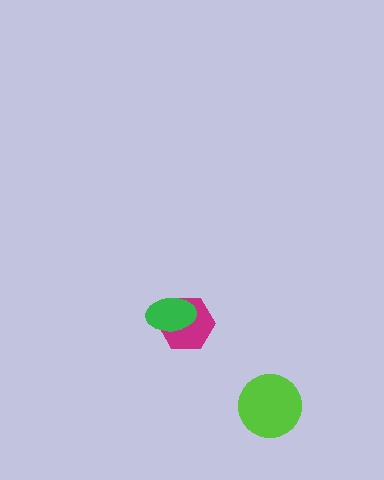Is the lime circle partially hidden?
No, no other shape covers it.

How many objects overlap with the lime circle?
0 objects overlap with the lime circle.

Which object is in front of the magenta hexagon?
The green ellipse is in front of the magenta hexagon.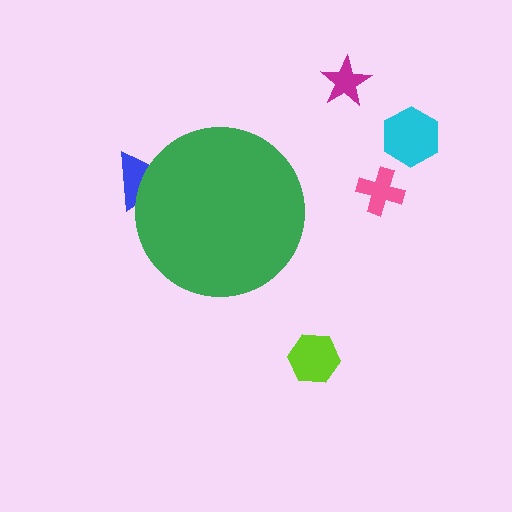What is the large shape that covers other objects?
A green circle.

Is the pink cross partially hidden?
No, the pink cross is fully visible.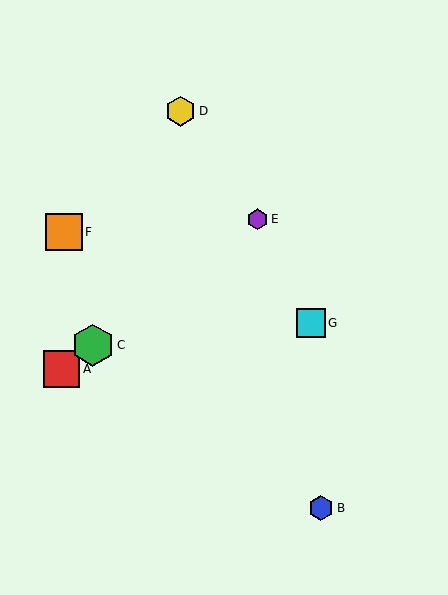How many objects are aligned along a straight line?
3 objects (A, C, E) are aligned along a straight line.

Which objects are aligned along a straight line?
Objects A, C, E are aligned along a straight line.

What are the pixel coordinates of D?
Object D is at (181, 111).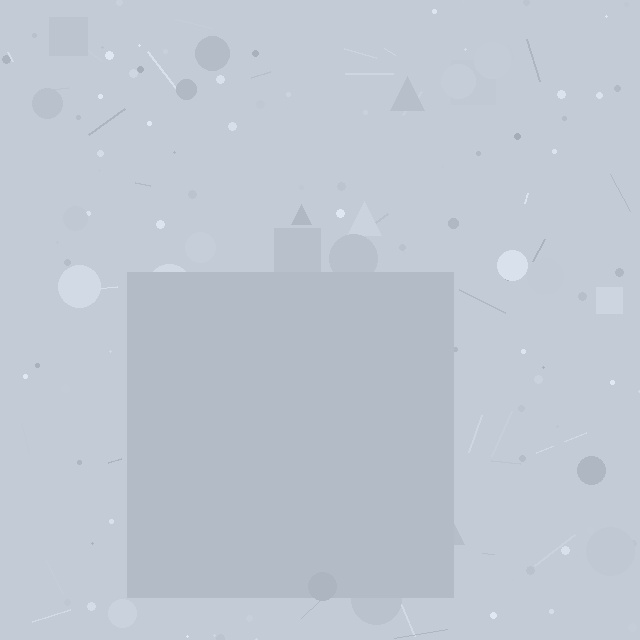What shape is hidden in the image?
A square is hidden in the image.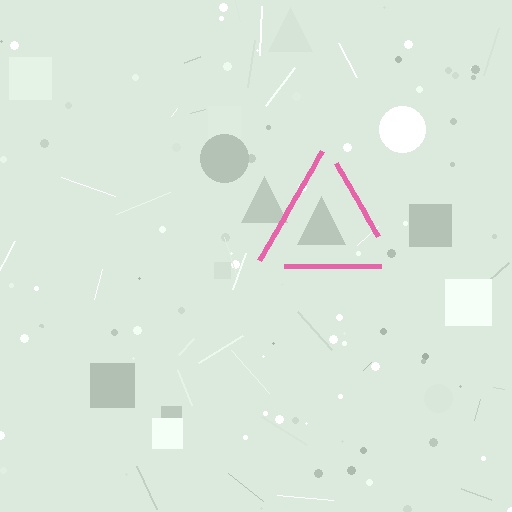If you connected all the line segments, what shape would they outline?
They would outline a triangle.